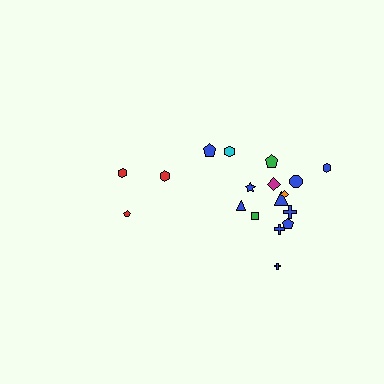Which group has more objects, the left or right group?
The right group.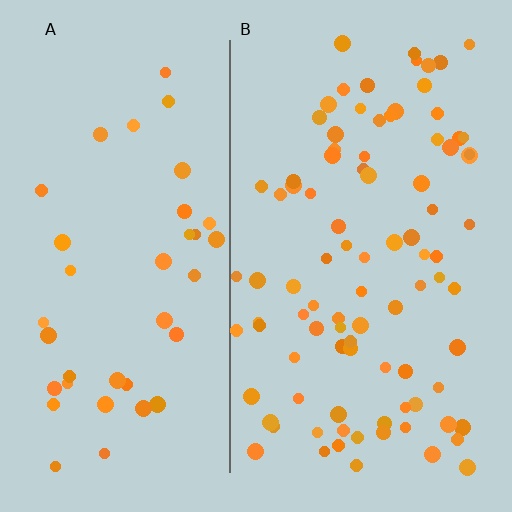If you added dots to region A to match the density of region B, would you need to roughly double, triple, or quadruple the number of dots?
Approximately double.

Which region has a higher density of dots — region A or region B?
B (the right).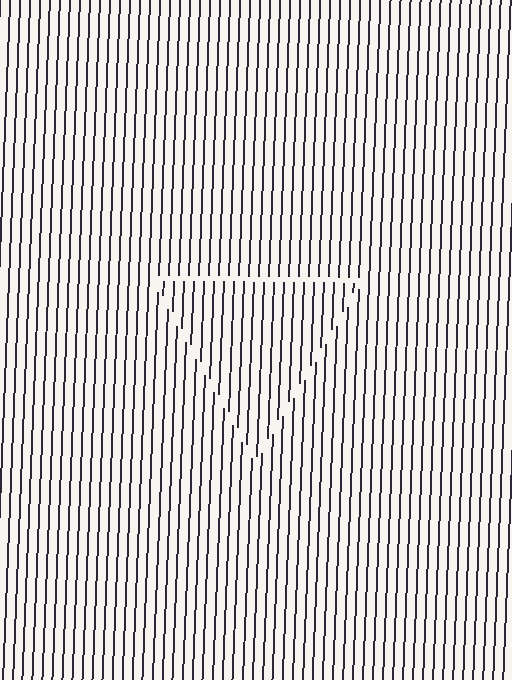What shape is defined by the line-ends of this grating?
An illusory triangle. The interior of the shape contains the same grating, shifted by half a period — the contour is defined by the phase discontinuity where line-ends from the inner and outer gratings abut.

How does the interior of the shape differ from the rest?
The interior of the shape contains the same grating, shifted by half a period — the contour is defined by the phase discontinuity where line-ends from the inner and outer gratings abut.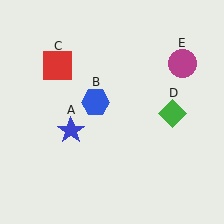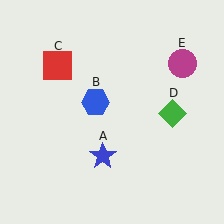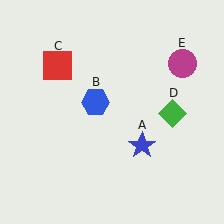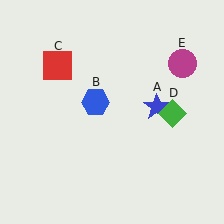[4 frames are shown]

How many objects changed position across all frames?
1 object changed position: blue star (object A).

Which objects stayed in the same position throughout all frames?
Blue hexagon (object B) and red square (object C) and green diamond (object D) and magenta circle (object E) remained stationary.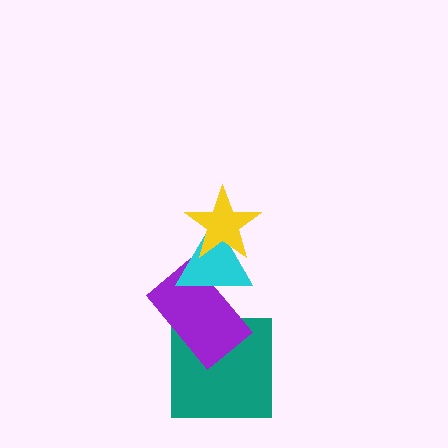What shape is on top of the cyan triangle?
The yellow star is on top of the cyan triangle.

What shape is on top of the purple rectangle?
The cyan triangle is on top of the purple rectangle.